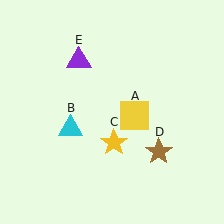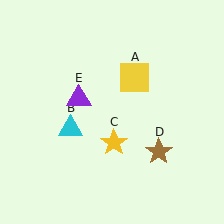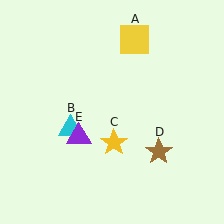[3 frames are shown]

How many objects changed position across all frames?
2 objects changed position: yellow square (object A), purple triangle (object E).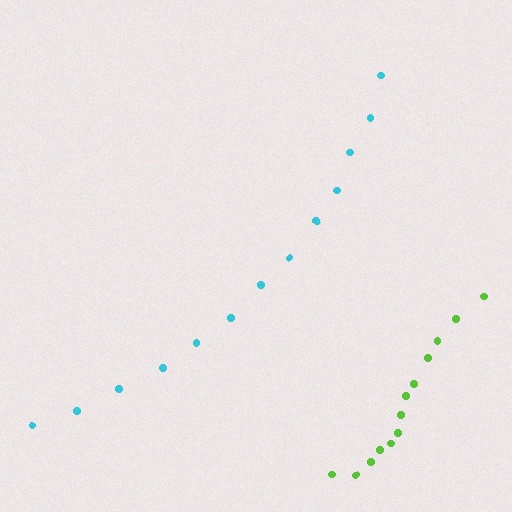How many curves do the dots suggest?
There are 2 distinct paths.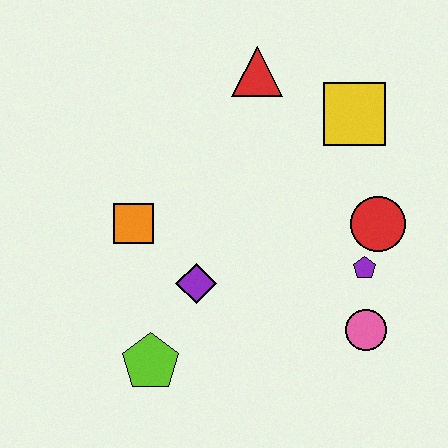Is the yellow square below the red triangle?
Yes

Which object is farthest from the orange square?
The pink circle is farthest from the orange square.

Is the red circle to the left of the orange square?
No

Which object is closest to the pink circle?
The purple pentagon is closest to the pink circle.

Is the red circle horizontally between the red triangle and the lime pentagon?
No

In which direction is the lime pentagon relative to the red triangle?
The lime pentagon is below the red triangle.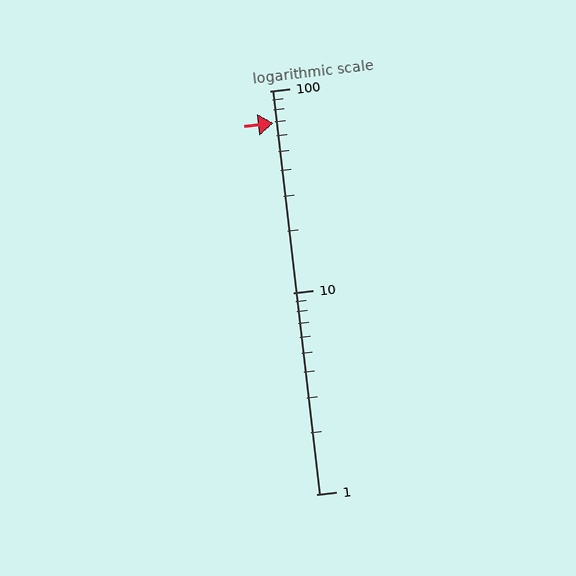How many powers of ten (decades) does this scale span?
The scale spans 2 decades, from 1 to 100.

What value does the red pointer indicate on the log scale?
The pointer indicates approximately 69.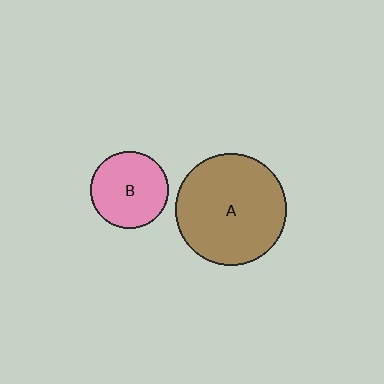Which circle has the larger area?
Circle A (brown).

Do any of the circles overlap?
No, none of the circles overlap.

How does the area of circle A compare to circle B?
Approximately 2.1 times.